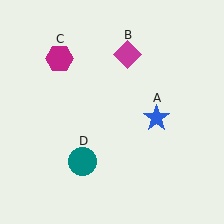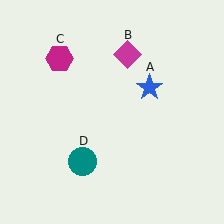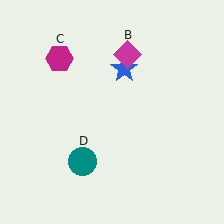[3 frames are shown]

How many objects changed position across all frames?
1 object changed position: blue star (object A).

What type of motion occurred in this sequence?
The blue star (object A) rotated counterclockwise around the center of the scene.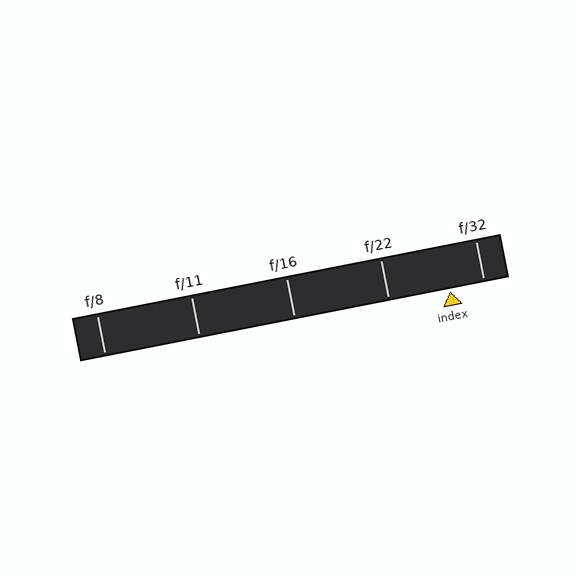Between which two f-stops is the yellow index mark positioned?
The index mark is between f/22 and f/32.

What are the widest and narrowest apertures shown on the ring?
The widest aperture shown is f/8 and the narrowest is f/32.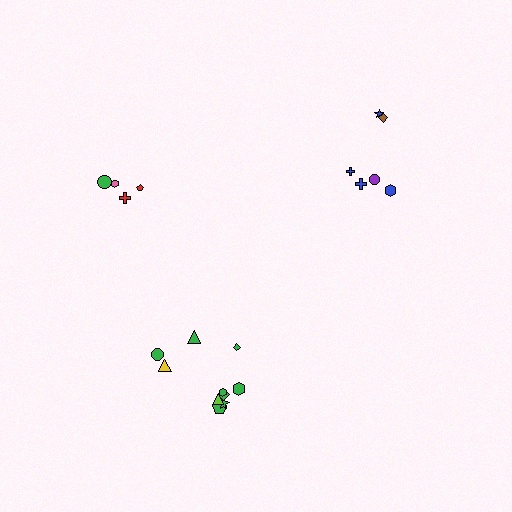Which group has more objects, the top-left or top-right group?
The top-right group.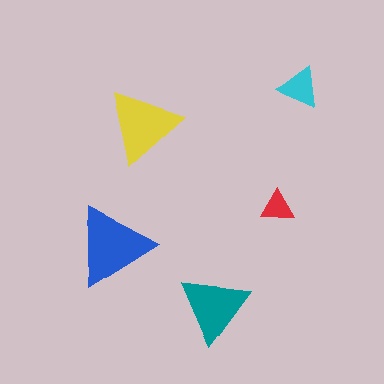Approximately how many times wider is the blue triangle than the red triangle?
About 2.5 times wider.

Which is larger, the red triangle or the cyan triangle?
The cyan one.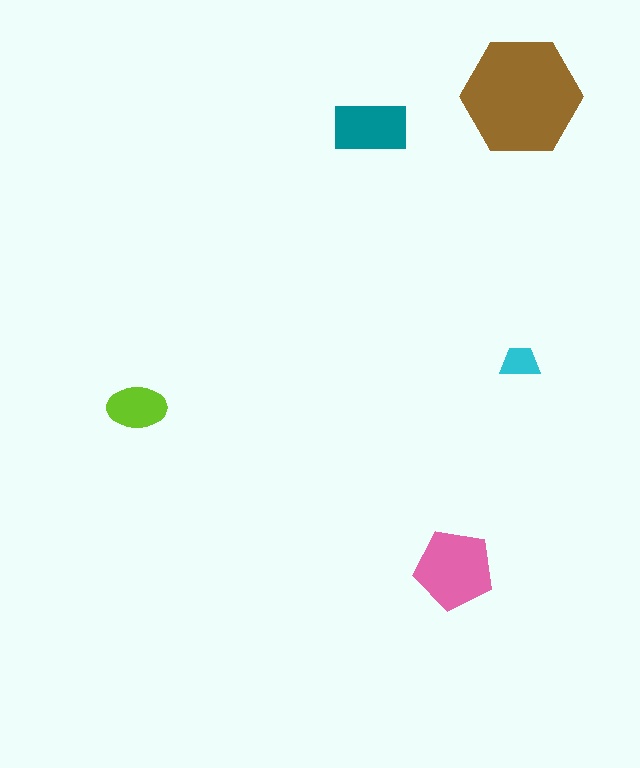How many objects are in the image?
There are 5 objects in the image.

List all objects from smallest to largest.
The cyan trapezoid, the lime ellipse, the teal rectangle, the pink pentagon, the brown hexagon.